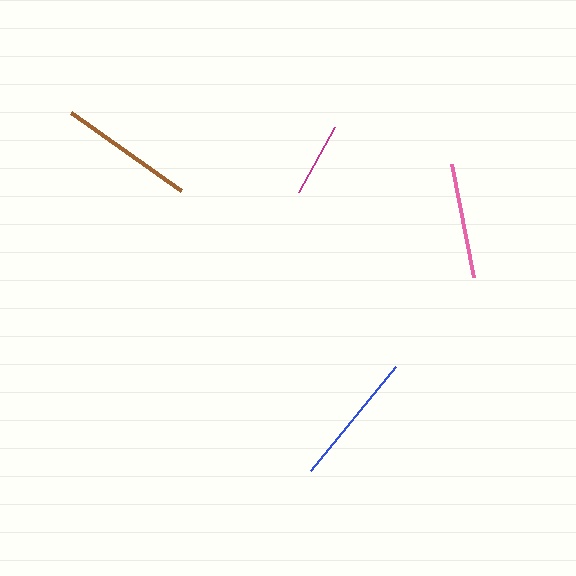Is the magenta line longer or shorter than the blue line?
The blue line is longer than the magenta line.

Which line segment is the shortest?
The magenta line is the shortest at approximately 74 pixels.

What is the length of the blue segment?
The blue segment is approximately 135 pixels long.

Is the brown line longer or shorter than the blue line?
The blue line is longer than the brown line.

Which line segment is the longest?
The blue line is the longest at approximately 135 pixels.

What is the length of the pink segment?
The pink segment is approximately 115 pixels long.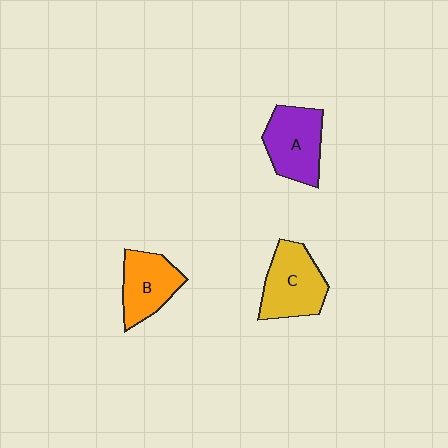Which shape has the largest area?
Shape C (yellow).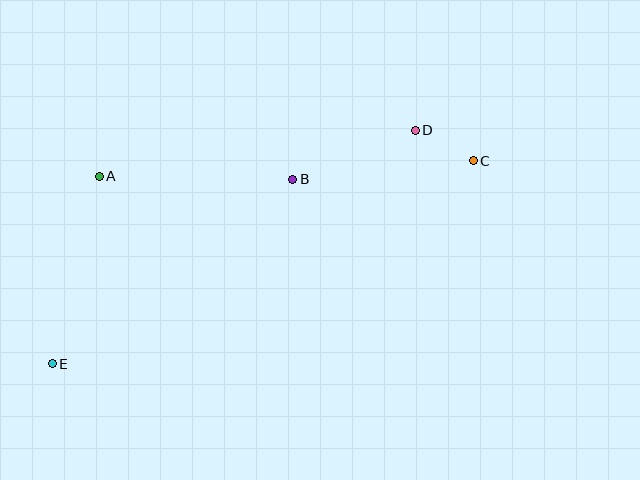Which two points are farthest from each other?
Points C and E are farthest from each other.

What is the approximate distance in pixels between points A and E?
The distance between A and E is approximately 193 pixels.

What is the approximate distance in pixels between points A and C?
The distance between A and C is approximately 374 pixels.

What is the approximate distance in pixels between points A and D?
The distance between A and D is approximately 319 pixels.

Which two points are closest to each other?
Points C and D are closest to each other.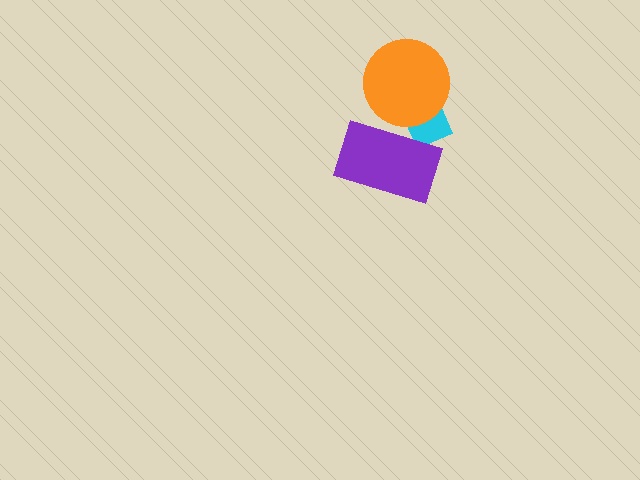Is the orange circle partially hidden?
No, no other shape covers it.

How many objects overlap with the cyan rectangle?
2 objects overlap with the cyan rectangle.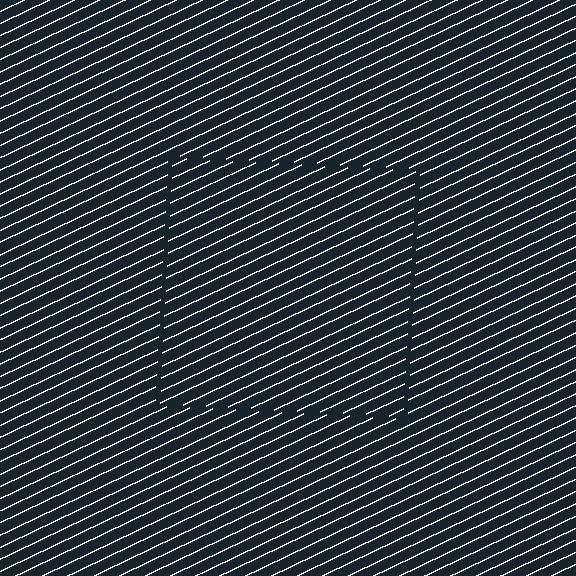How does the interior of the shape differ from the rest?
The interior of the shape contains the same grating, shifted by half a period — the contour is defined by the phase discontinuity where line-ends from the inner and outer gratings abut.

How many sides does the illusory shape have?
4 sides — the line-ends trace a square.